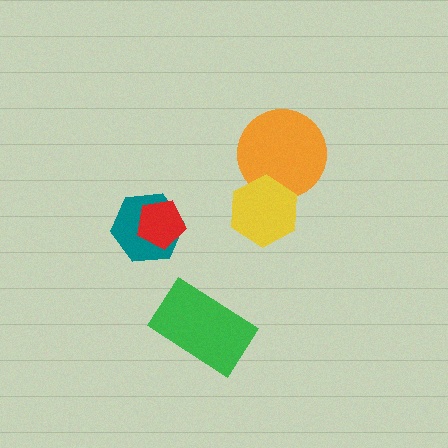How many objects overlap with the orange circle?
1 object overlaps with the orange circle.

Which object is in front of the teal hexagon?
The red pentagon is in front of the teal hexagon.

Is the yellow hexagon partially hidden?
No, no other shape covers it.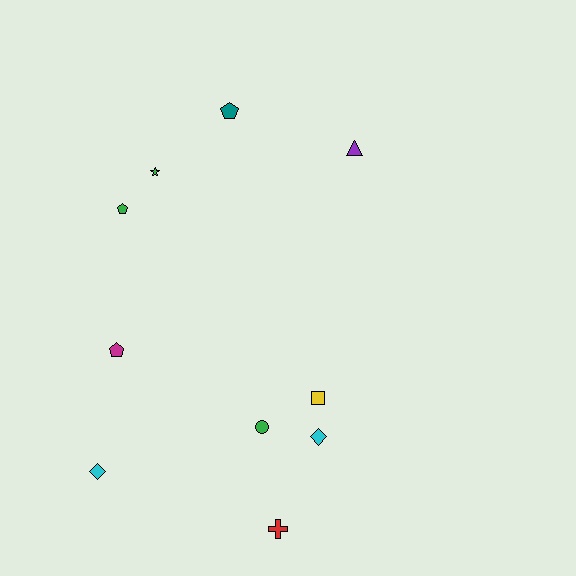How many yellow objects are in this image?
There is 1 yellow object.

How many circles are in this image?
There is 1 circle.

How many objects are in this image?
There are 10 objects.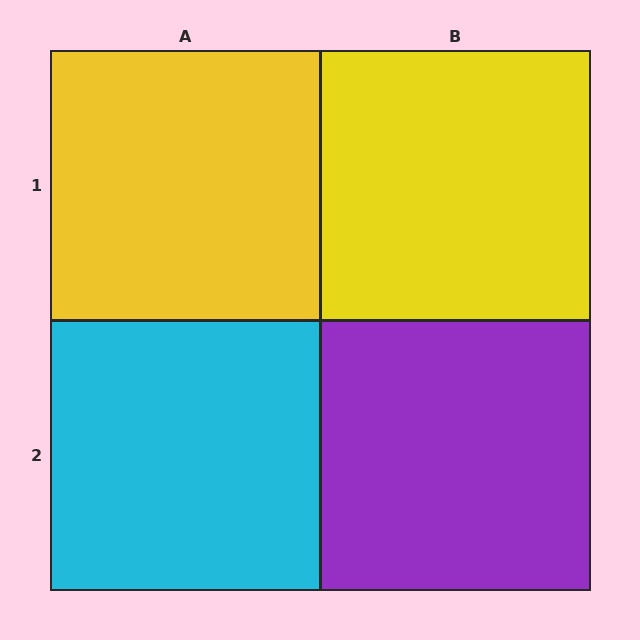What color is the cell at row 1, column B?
Yellow.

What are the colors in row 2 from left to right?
Cyan, purple.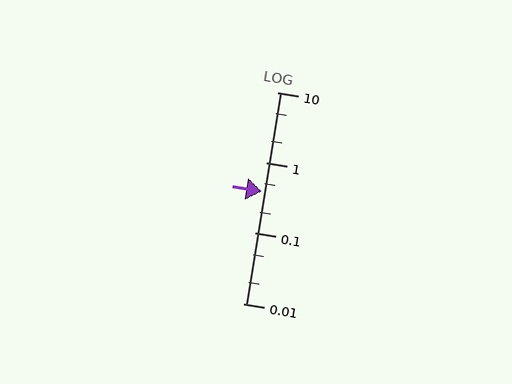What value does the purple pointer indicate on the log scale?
The pointer indicates approximately 0.39.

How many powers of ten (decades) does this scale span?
The scale spans 3 decades, from 0.01 to 10.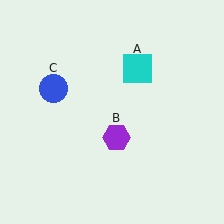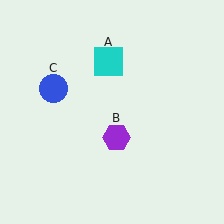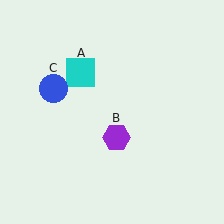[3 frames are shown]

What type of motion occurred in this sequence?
The cyan square (object A) rotated counterclockwise around the center of the scene.